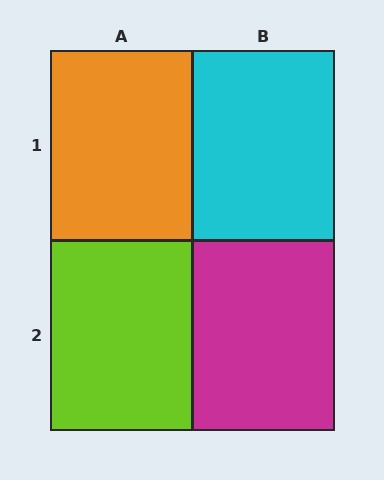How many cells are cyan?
1 cell is cyan.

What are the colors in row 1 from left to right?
Orange, cyan.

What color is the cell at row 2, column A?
Lime.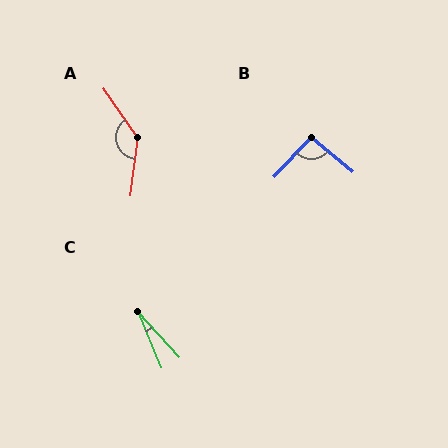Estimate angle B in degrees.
Approximately 93 degrees.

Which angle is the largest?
A, at approximately 138 degrees.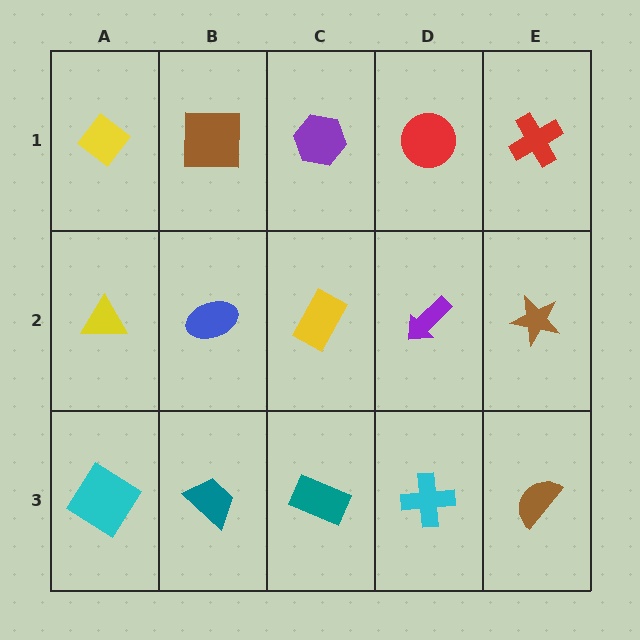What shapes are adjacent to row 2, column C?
A purple hexagon (row 1, column C), a teal rectangle (row 3, column C), a blue ellipse (row 2, column B), a purple arrow (row 2, column D).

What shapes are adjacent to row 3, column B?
A blue ellipse (row 2, column B), a cyan diamond (row 3, column A), a teal rectangle (row 3, column C).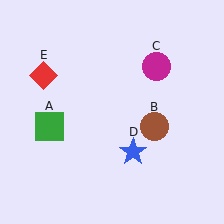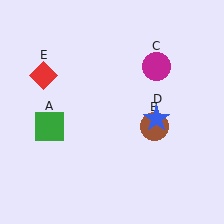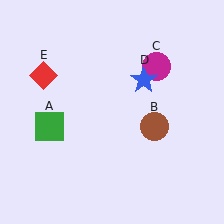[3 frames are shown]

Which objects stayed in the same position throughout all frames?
Green square (object A) and brown circle (object B) and magenta circle (object C) and red diamond (object E) remained stationary.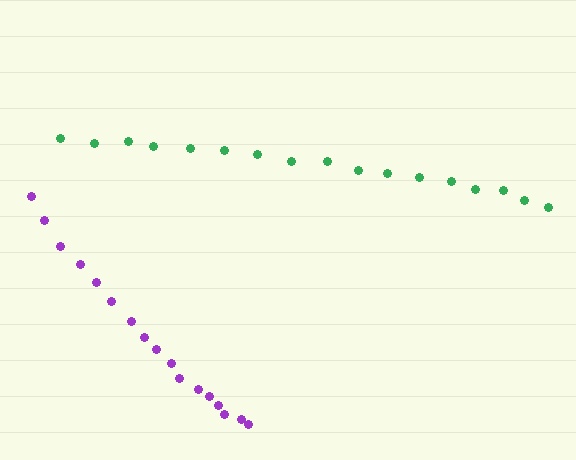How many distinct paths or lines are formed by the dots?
There are 2 distinct paths.